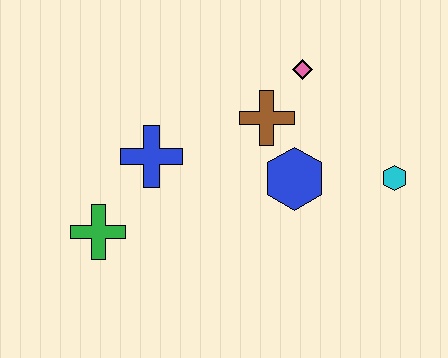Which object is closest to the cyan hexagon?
The blue hexagon is closest to the cyan hexagon.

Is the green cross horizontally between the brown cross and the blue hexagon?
No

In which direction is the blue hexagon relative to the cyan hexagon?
The blue hexagon is to the left of the cyan hexagon.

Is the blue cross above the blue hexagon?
Yes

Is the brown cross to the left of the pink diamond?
Yes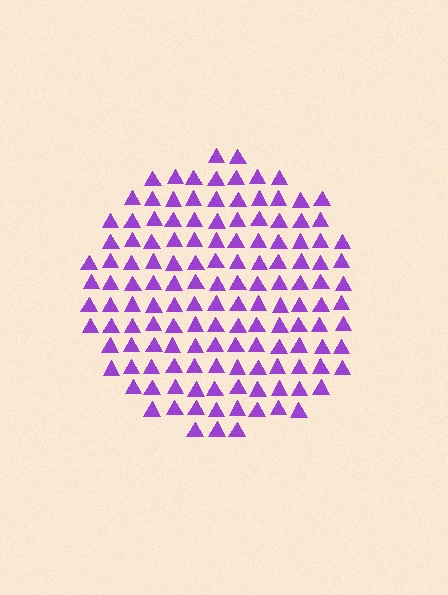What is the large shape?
The large shape is a circle.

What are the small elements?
The small elements are triangles.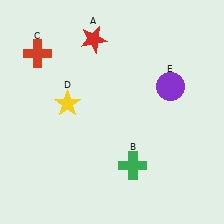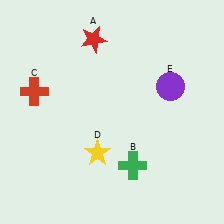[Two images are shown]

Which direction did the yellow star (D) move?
The yellow star (D) moved down.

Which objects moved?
The objects that moved are: the red cross (C), the yellow star (D).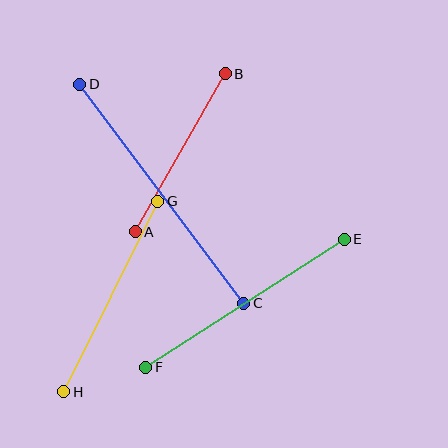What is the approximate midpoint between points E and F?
The midpoint is at approximately (245, 303) pixels.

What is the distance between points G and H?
The distance is approximately 212 pixels.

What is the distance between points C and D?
The distance is approximately 273 pixels.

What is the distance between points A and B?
The distance is approximately 182 pixels.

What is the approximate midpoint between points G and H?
The midpoint is at approximately (111, 297) pixels.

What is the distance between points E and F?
The distance is approximately 236 pixels.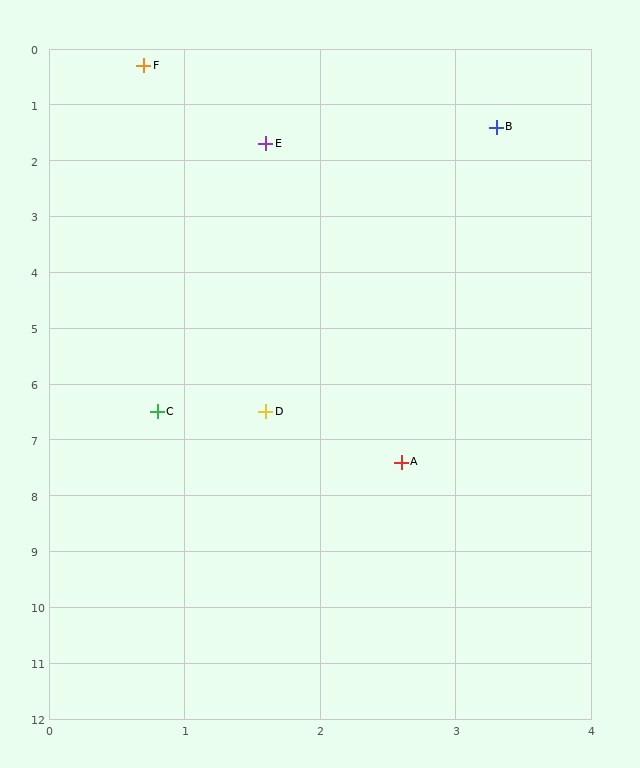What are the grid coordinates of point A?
Point A is at approximately (2.6, 7.4).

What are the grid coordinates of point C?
Point C is at approximately (0.8, 6.5).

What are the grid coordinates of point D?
Point D is at approximately (1.6, 6.5).